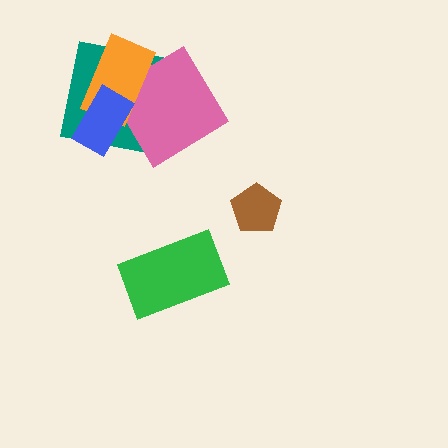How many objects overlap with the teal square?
3 objects overlap with the teal square.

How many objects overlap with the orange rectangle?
3 objects overlap with the orange rectangle.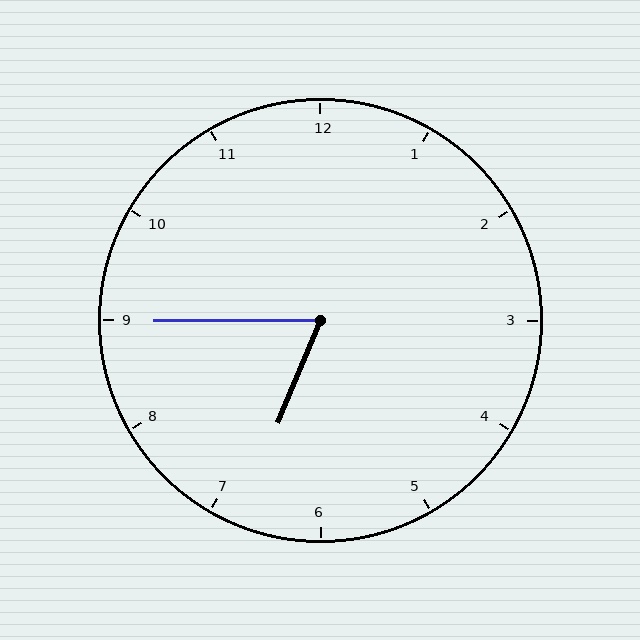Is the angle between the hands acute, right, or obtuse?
It is acute.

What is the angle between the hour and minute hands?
Approximately 68 degrees.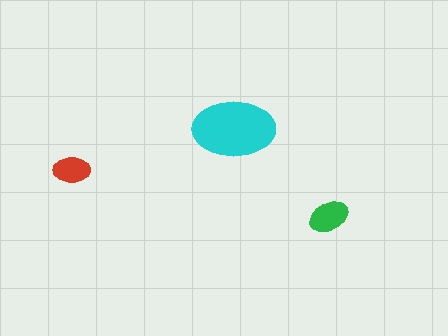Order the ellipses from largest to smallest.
the cyan one, the green one, the red one.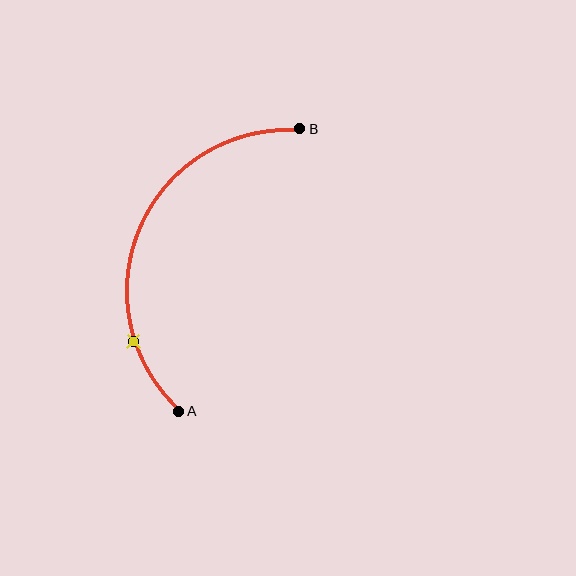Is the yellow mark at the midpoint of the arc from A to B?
No. The yellow mark lies on the arc but is closer to endpoint A. The arc midpoint would be at the point on the curve equidistant along the arc from both A and B.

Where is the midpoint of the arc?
The arc midpoint is the point on the curve farthest from the straight line joining A and B. It sits to the left of that line.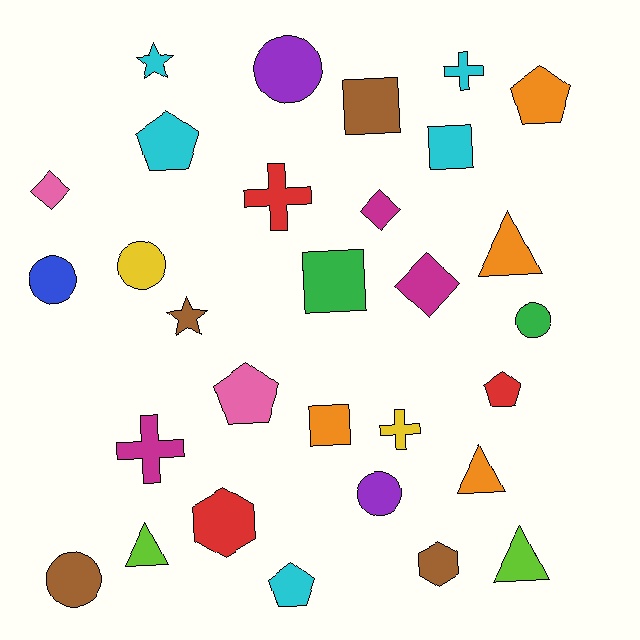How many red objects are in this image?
There are 3 red objects.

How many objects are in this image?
There are 30 objects.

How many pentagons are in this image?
There are 5 pentagons.